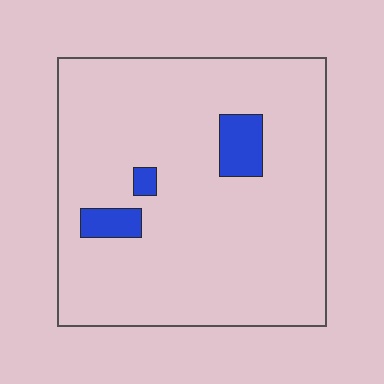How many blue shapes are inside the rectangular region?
3.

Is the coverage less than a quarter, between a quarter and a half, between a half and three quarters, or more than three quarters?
Less than a quarter.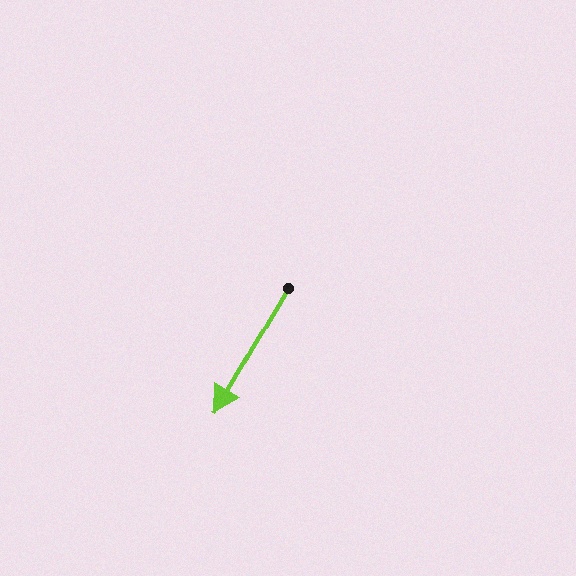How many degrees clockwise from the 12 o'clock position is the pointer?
Approximately 210 degrees.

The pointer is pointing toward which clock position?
Roughly 7 o'clock.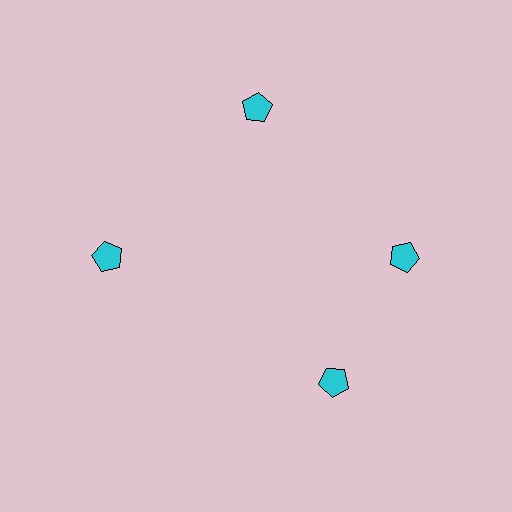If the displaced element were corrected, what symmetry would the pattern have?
It would have 4-fold rotational symmetry — the pattern would map onto itself every 90 degrees.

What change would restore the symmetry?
The symmetry would be restored by rotating it back into even spacing with its neighbors so that all 4 pentagons sit at equal angles and equal distance from the center.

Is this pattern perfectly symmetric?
No. The 4 cyan pentagons are arranged in a ring, but one element near the 6 o'clock position is rotated out of alignment along the ring, breaking the 4-fold rotational symmetry.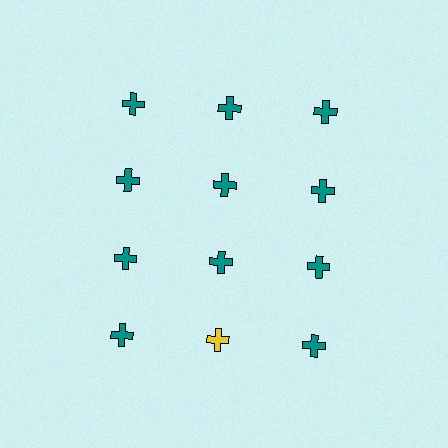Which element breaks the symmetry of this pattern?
The yellow cross in the fourth row, second from left column breaks the symmetry. All other shapes are teal crosses.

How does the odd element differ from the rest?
It has a different color: yellow instead of teal.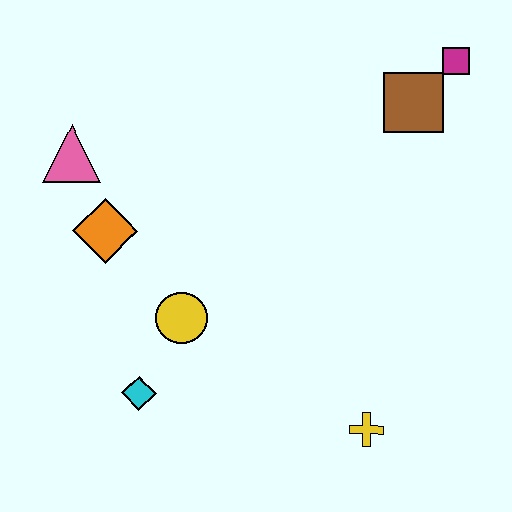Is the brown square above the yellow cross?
Yes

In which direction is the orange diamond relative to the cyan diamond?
The orange diamond is above the cyan diamond.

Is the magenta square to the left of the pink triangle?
No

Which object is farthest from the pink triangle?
The yellow cross is farthest from the pink triangle.